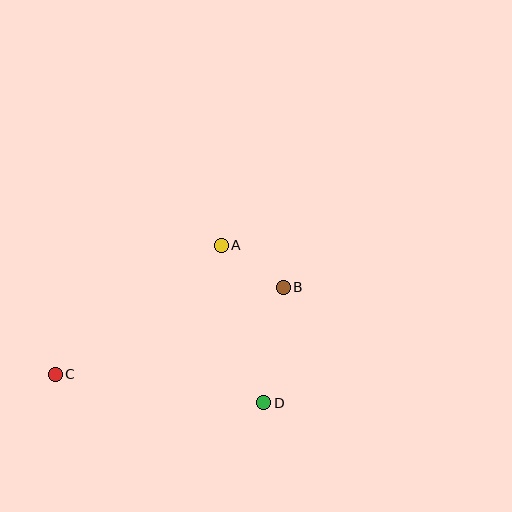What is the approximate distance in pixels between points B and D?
The distance between B and D is approximately 117 pixels.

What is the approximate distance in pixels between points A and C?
The distance between A and C is approximately 210 pixels.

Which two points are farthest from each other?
Points B and C are farthest from each other.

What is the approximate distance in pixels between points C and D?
The distance between C and D is approximately 211 pixels.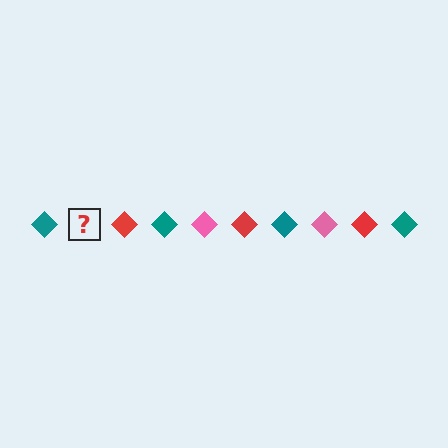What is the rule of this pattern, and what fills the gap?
The rule is that the pattern cycles through teal, pink, red diamonds. The gap should be filled with a pink diamond.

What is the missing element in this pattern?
The missing element is a pink diamond.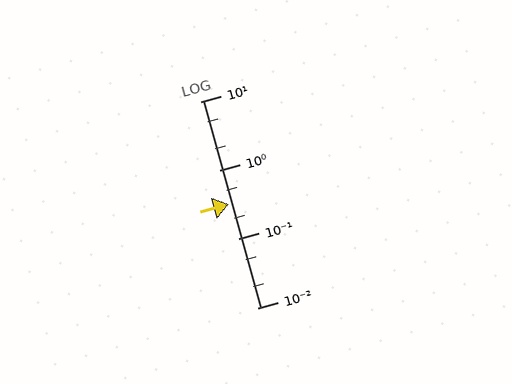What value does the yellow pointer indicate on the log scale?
The pointer indicates approximately 0.32.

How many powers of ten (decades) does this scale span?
The scale spans 3 decades, from 0.01 to 10.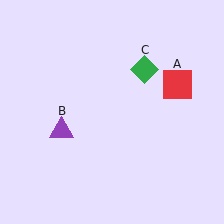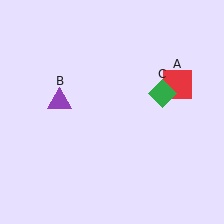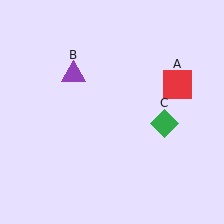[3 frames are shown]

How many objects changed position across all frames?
2 objects changed position: purple triangle (object B), green diamond (object C).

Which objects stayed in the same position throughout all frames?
Red square (object A) remained stationary.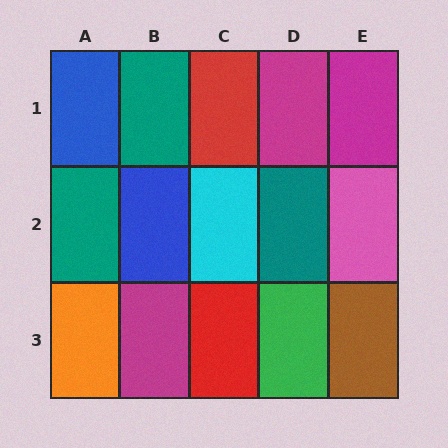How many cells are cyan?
1 cell is cyan.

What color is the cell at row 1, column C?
Red.